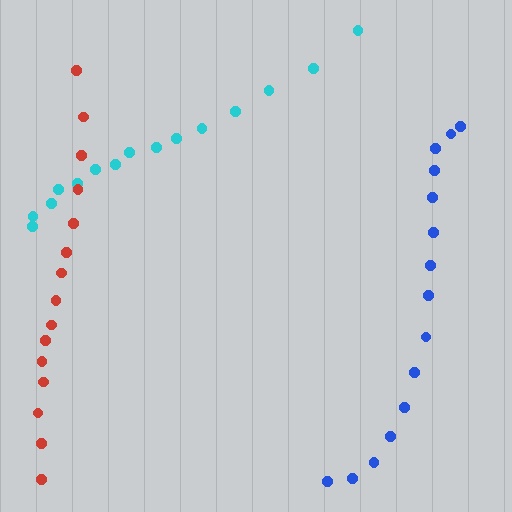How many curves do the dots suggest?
There are 3 distinct paths.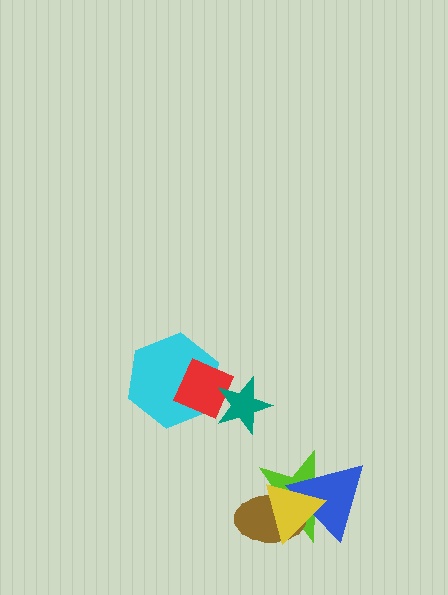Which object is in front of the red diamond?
The teal star is in front of the red diamond.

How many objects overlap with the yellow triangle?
3 objects overlap with the yellow triangle.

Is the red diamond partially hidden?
Yes, it is partially covered by another shape.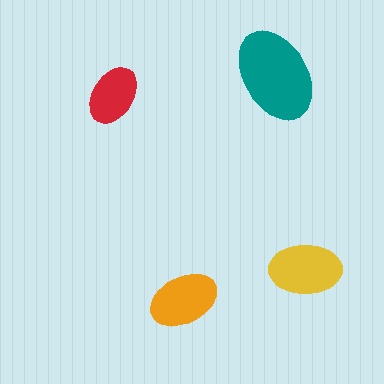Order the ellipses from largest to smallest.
the teal one, the yellow one, the orange one, the red one.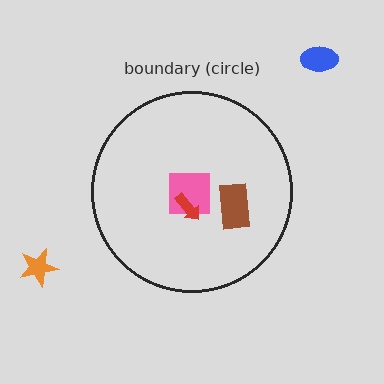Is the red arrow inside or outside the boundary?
Inside.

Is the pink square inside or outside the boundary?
Inside.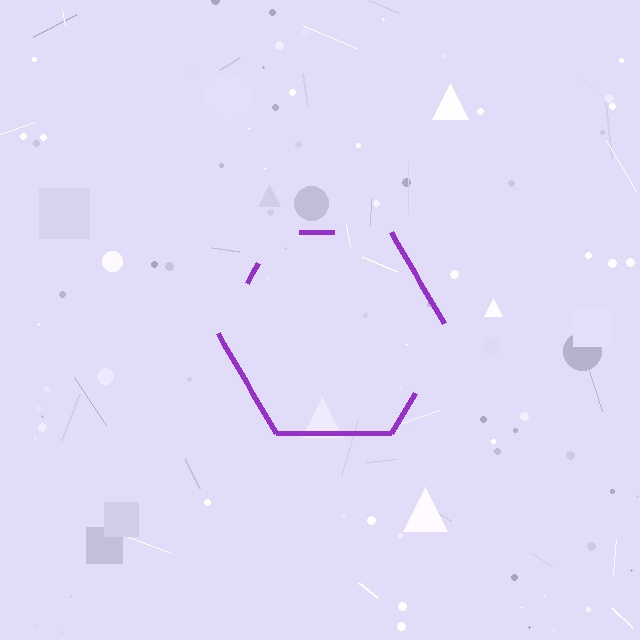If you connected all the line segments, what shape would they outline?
They would outline a hexagon.